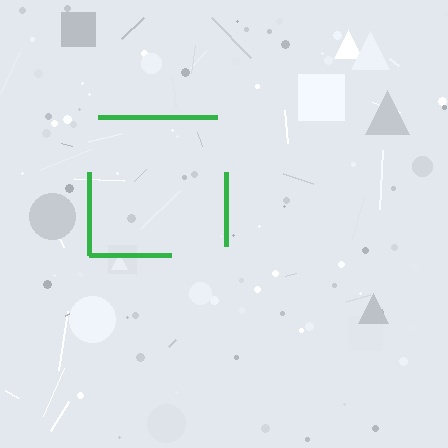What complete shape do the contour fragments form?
The contour fragments form a square.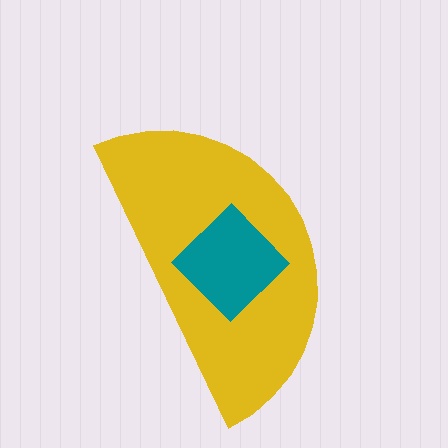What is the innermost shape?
The teal diamond.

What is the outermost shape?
The yellow semicircle.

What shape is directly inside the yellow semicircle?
The teal diamond.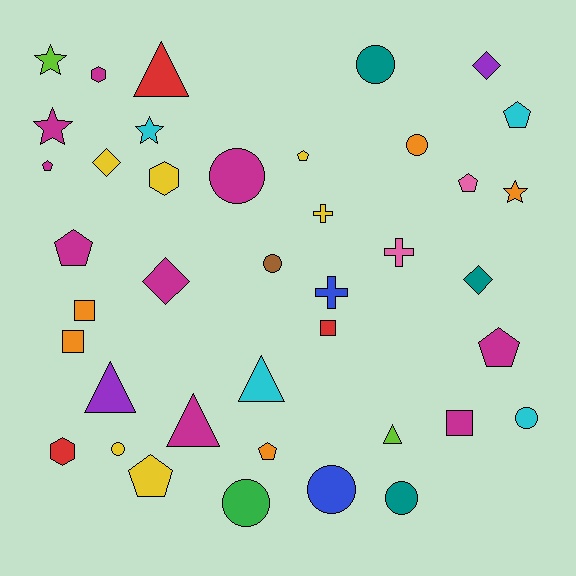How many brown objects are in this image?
There is 1 brown object.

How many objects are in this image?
There are 40 objects.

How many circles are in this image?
There are 9 circles.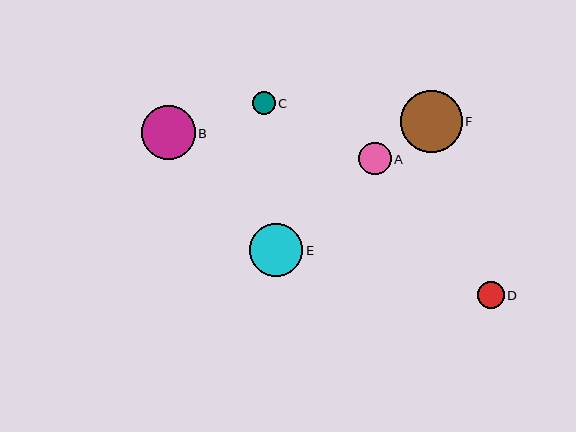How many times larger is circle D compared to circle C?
Circle D is approximately 1.1 times the size of circle C.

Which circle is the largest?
Circle F is the largest with a size of approximately 61 pixels.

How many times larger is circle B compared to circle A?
Circle B is approximately 1.6 times the size of circle A.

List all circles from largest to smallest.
From largest to smallest: F, B, E, A, D, C.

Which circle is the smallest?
Circle C is the smallest with a size of approximately 23 pixels.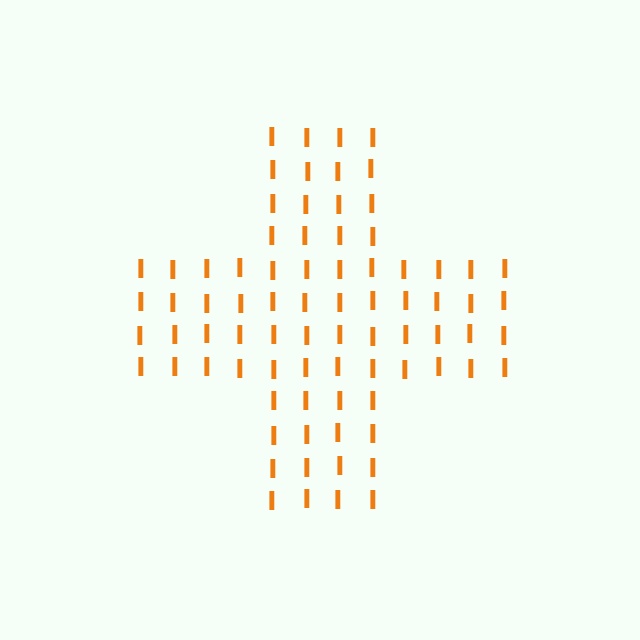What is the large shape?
The large shape is a cross.